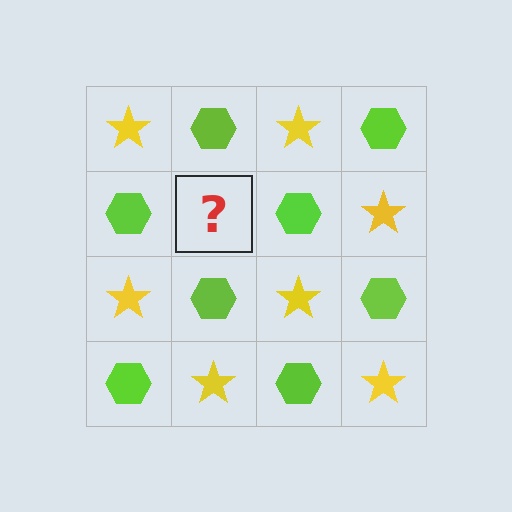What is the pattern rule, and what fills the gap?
The rule is that it alternates yellow star and lime hexagon in a checkerboard pattern. The gap should be filled with a yellow star.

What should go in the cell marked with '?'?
The missing cell should contain a yellow star.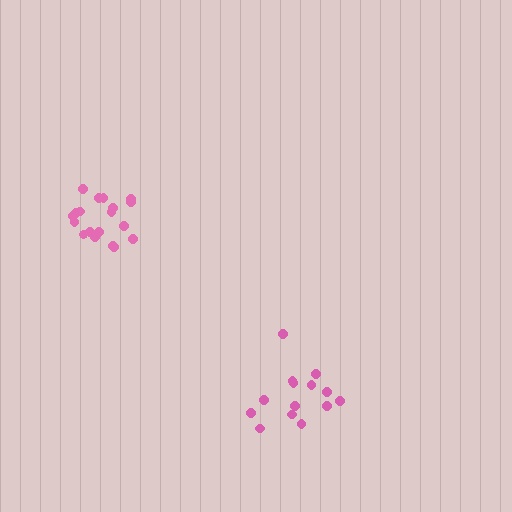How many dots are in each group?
Group 1: 19 dots, Group 2: 14 dots (33 total).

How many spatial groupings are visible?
There are 2 spatial groupings.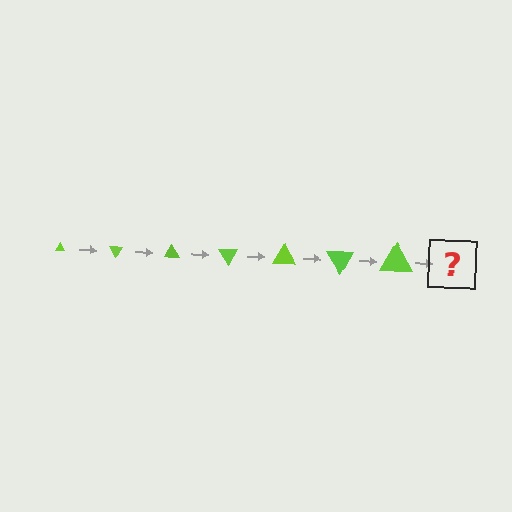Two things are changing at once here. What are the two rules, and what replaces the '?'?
The two rules are that the triangle grows larger each step and it rotates 60 degrees each step. The '?' should be a triangle, larger than the previous one and rotated 420 degrees from the start.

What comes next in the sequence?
The next element should be a triangle, larger than the previous one and rotated 420 degrees from the start.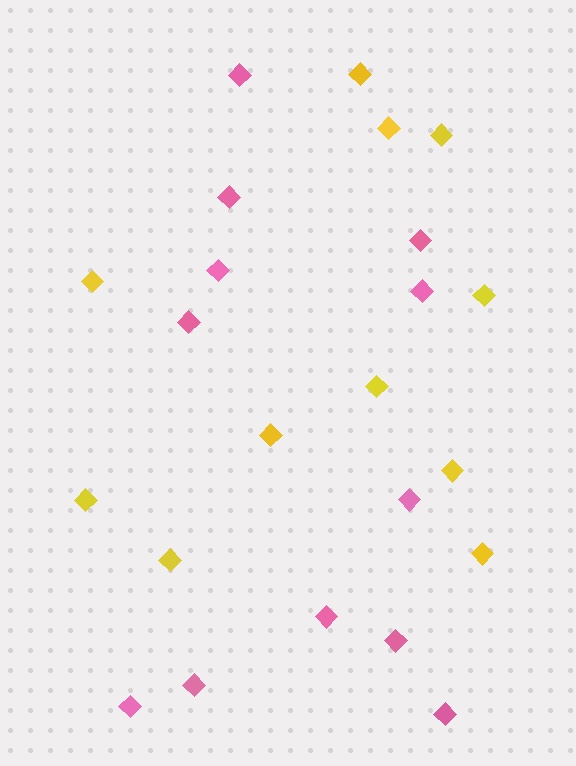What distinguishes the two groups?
There are 2 groups: one group of pink diamonds (12) and one group of yellow diamonds (11).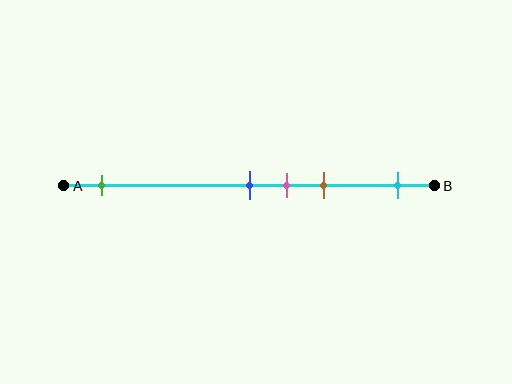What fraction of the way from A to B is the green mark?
The green mark is approximately 10% (0.1) of the way from A to B.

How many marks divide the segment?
There are 5 marks dividing the segment.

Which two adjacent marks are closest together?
The blue and pink marks are the closest adjacent pair.